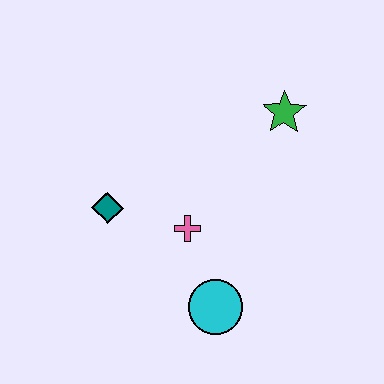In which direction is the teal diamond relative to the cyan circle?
The teal diamond is to the left of the cyan circle.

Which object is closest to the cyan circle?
The pink cross is closest to the cyan circle.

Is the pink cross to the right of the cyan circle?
No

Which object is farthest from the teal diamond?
The green star is farthest from the teal diamond.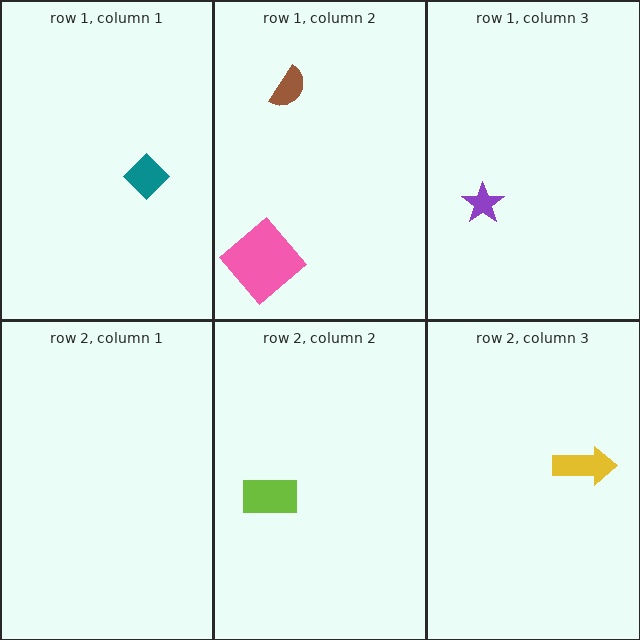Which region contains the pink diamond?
The row 1, column 2 region.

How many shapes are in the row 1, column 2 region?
2.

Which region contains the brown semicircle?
The row 1, column 2 region.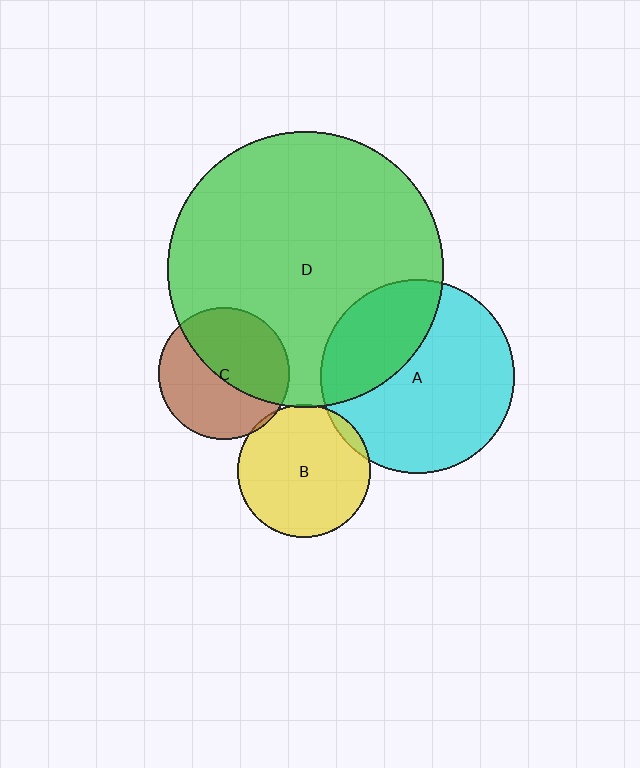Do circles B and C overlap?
Yes.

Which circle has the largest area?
Circle D (green).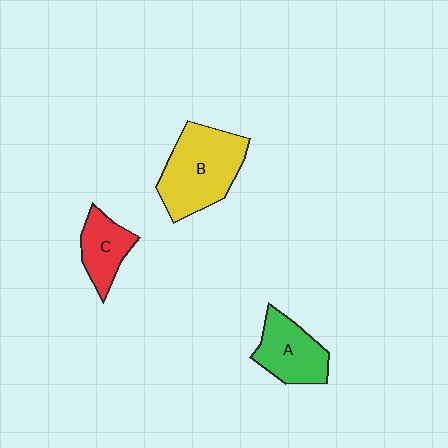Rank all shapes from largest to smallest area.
From largest to smallest: B (yellow), A (green), C (red).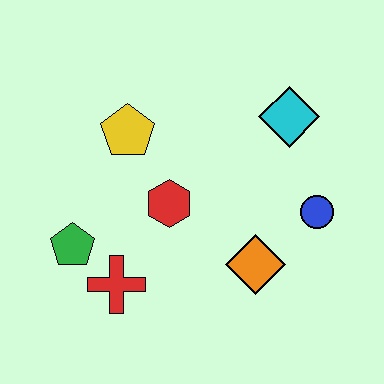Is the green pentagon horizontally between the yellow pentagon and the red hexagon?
No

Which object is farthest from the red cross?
The cyan diamond is farthest from the red cross.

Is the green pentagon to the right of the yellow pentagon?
No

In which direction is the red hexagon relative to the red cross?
The red hexagon is above the red cross.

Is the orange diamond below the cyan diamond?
Yes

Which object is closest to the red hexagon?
The yellow pentagon is closest to the red hexagon.